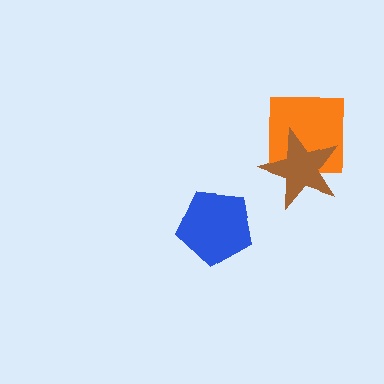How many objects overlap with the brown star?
1 object overlaps with the brown star.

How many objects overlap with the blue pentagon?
0 objects overlap with the blue pentagon.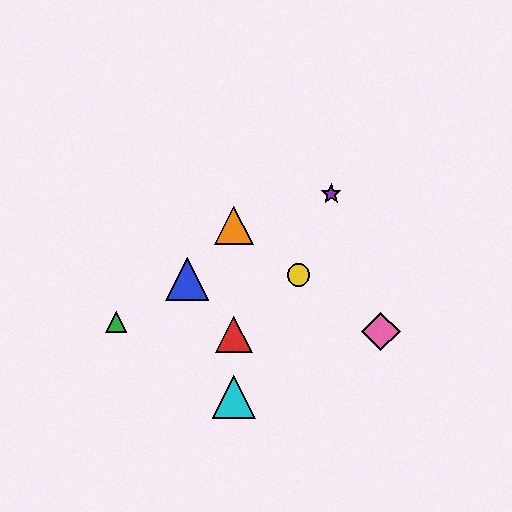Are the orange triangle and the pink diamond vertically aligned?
No, the orange triangle is at x≈234 and the pink diamond is at x≈381.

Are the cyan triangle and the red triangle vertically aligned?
Yes, both are at x≈234.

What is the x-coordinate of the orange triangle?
The orange triangle is at x≈234.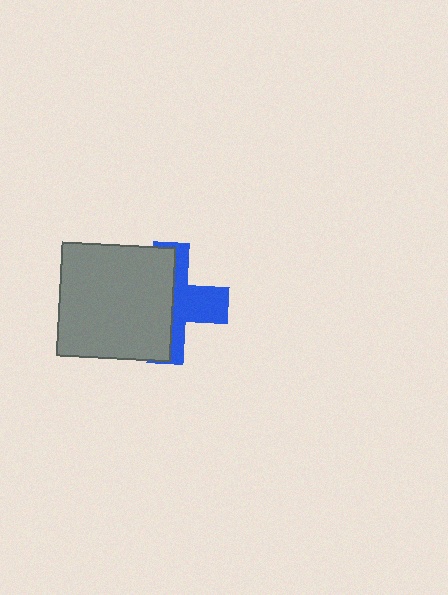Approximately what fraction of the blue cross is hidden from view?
Roughly 56% of the blue cross is hidden behind the gray square.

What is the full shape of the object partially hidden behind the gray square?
The partially hidden object is a blue cross.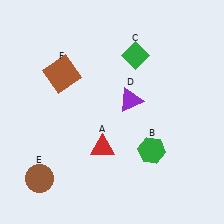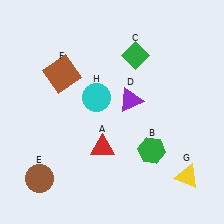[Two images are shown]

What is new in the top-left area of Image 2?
A cyan circle (H) was added in the top-left area of Image 2.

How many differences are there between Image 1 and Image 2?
There are 2 differences between the two images.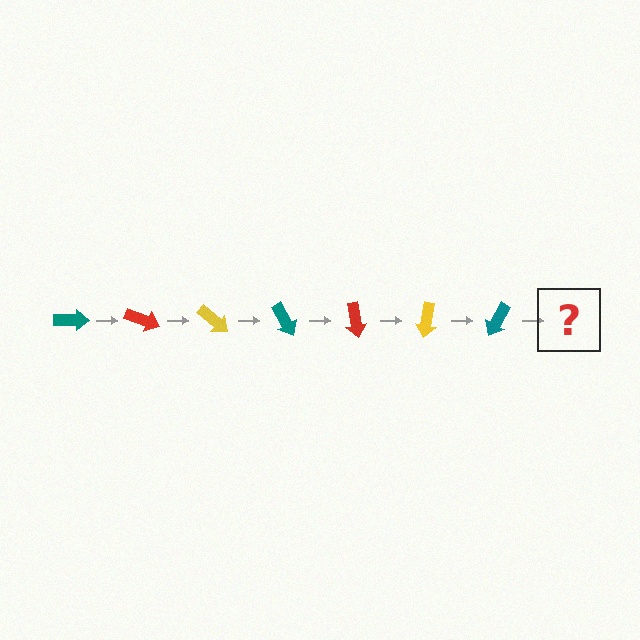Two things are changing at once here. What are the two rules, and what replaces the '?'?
The two rules are that it rotates 20 degrees each step and the color cycles through teal, red, and yellow. The '?' should be a red arrow, rotated 140 degrees from the start.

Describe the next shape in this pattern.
It should be a red arrow, rotated 140 degrees from the start.